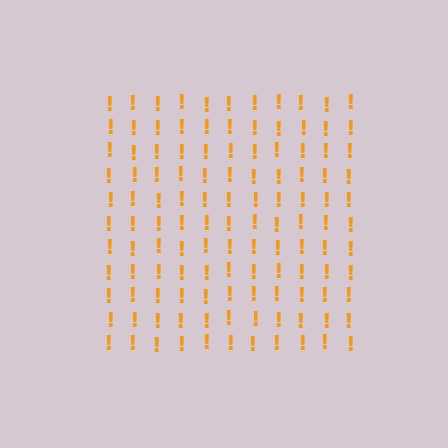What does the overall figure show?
The overall figure shows a square.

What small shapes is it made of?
It is made of small exclamation marks.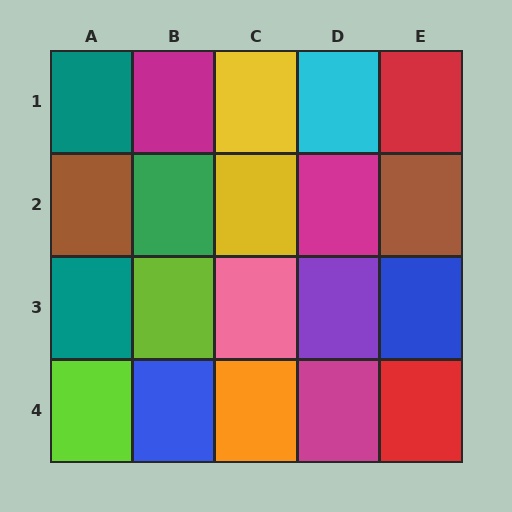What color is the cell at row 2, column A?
Brown.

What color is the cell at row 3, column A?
Teal.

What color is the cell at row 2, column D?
Magenta.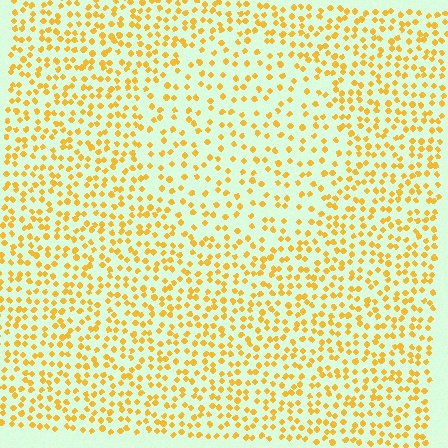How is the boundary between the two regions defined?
The boundary is defined by a change in element density (approximately 1.7x ratio). All elements are the same color, size, and shape.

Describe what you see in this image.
The image contains small yellow elements arranged at two different densities. A circle-shaped region is visible where the elements are less densely packed than the surrounding area.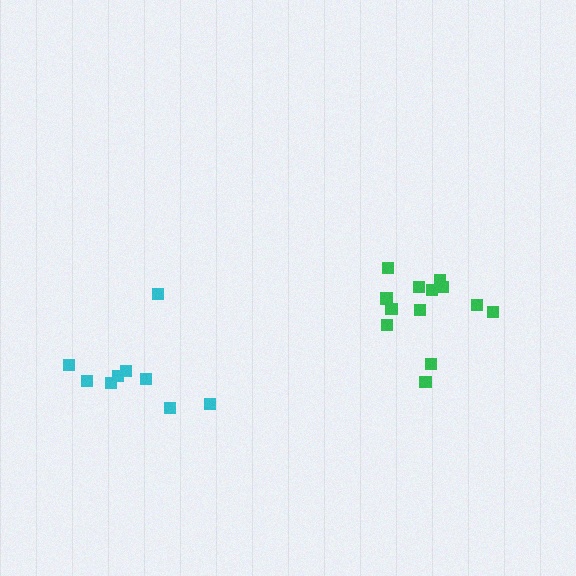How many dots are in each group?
Group 1: 13 dots, Group 2: 9 dots (22 total).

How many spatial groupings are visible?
There are 2 spatial groupings.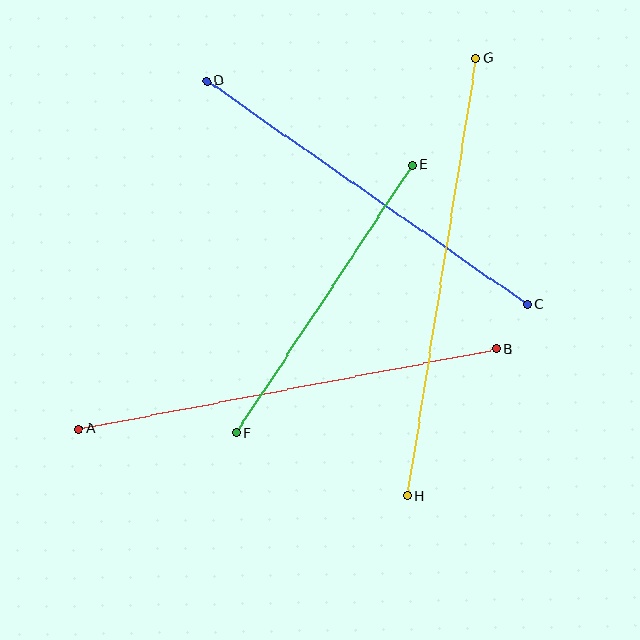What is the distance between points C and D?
The distance is approximately 391 pixels.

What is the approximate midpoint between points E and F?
The midpoint is at approximately (324, 299) pixels.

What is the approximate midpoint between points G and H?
The midpoint is at approximately (441, 277) pixels.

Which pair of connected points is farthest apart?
Points G and H are farthest apart.